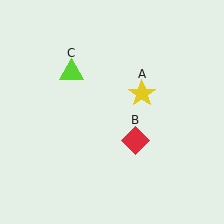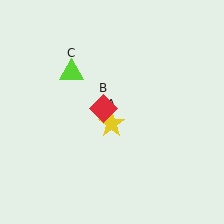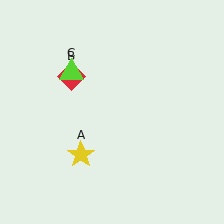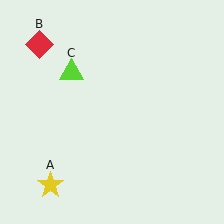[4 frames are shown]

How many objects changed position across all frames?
2 objects changed position: yellow star (object A), red diamond (object B).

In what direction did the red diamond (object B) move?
The red diamond (object B) moved up and to the left.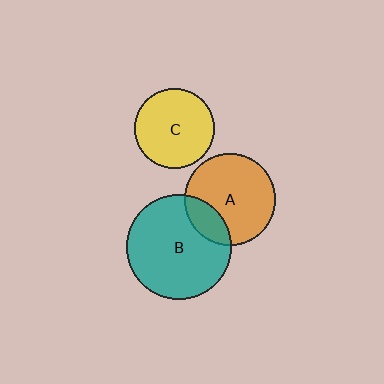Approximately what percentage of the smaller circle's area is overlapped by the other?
Approximately 20%.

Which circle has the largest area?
Circle B (teal).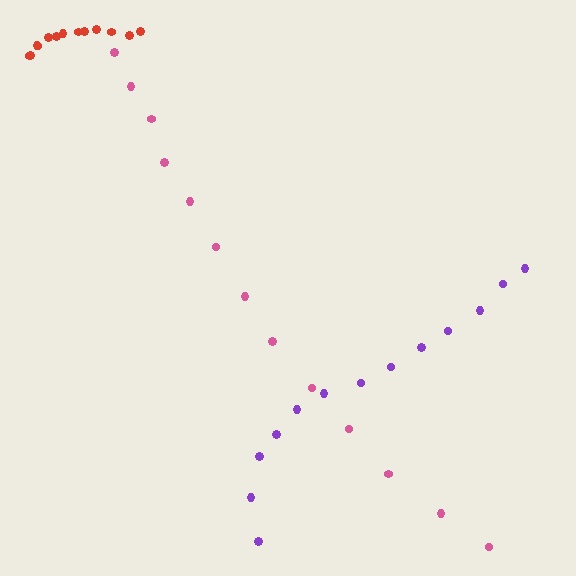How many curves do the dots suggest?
There are 3 distinct paths.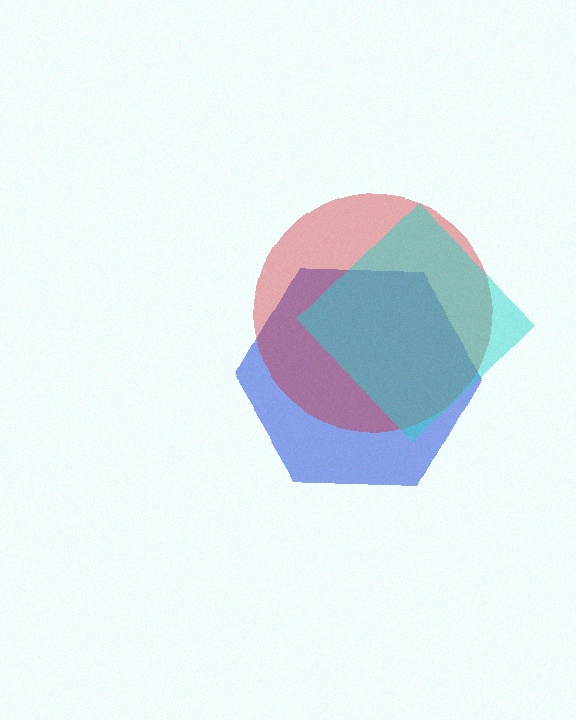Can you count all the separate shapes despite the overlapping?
Yes, there are 3 separate shapes.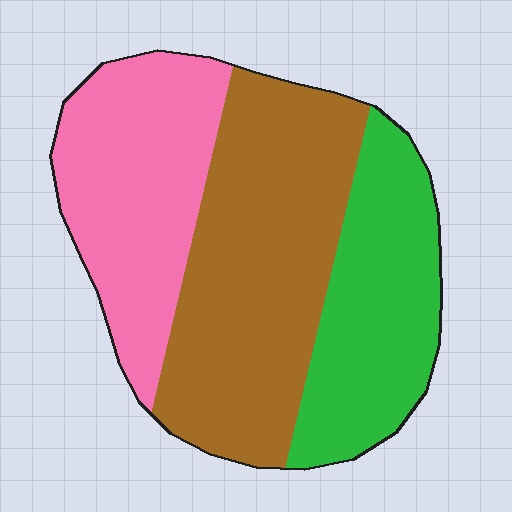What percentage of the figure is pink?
Pink covers roughly 30% of the figure.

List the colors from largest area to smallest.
From largest to smallest: brown, pink, green.